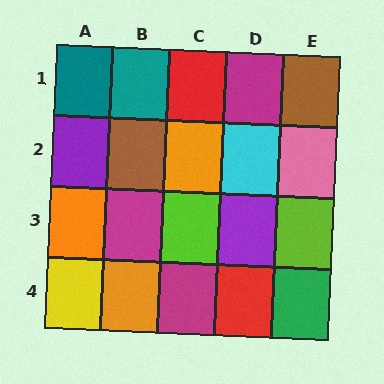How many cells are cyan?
1 cell is cyan.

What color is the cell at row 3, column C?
Lime.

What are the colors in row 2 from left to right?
Purple, brown, orange, cyan, pink.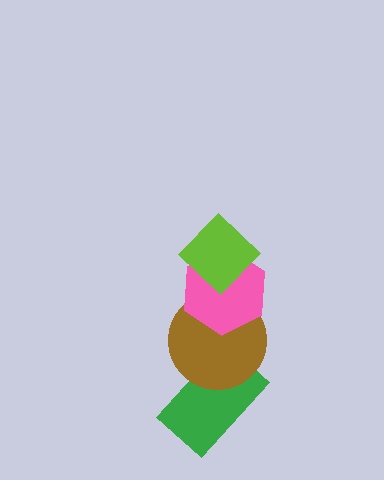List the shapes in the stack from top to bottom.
From top to bottom: the lime diamond, the pink hexagon, the brown circle, the green rectangle.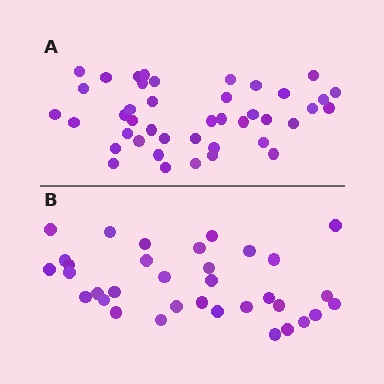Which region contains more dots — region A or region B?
Region A (the top region) has more dots.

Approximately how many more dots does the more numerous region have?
Region A has roughly 8 or so more dots than region B.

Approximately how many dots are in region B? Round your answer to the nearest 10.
About 30 dots. (The exact count is 34, which rounds to 30.)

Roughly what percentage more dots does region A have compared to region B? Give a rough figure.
About 25% more.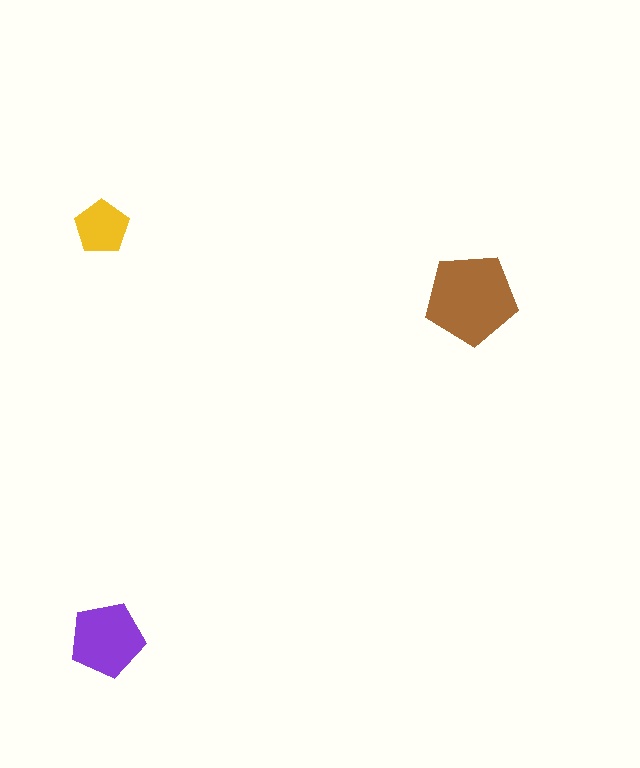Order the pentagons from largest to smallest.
the brown one, the purple one, the yellow one.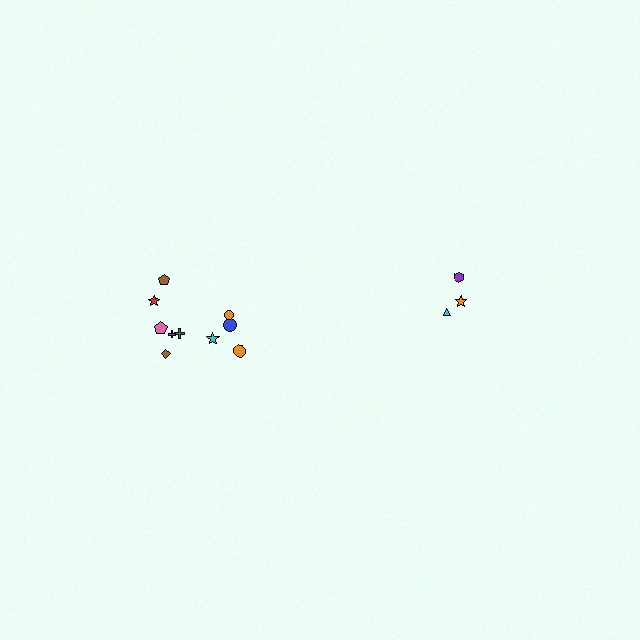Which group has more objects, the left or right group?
The left group.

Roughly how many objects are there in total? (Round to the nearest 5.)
Roughly 15 objects in total.